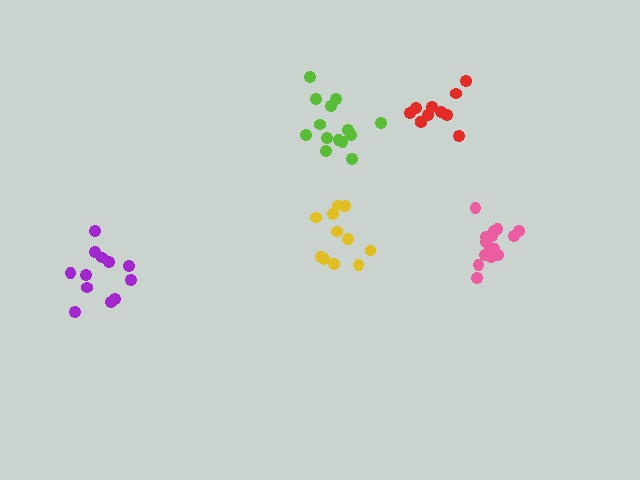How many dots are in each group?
Group 1: 15 dots, Group 2: 14 dots, Group 3: 11 dots, Group 4: 12 dots, Group 5: 11 dots (63 total).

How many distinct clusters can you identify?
There are 5 distinct clusters.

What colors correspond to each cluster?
The clusters are colored: pink, lime, red, purple, yellow.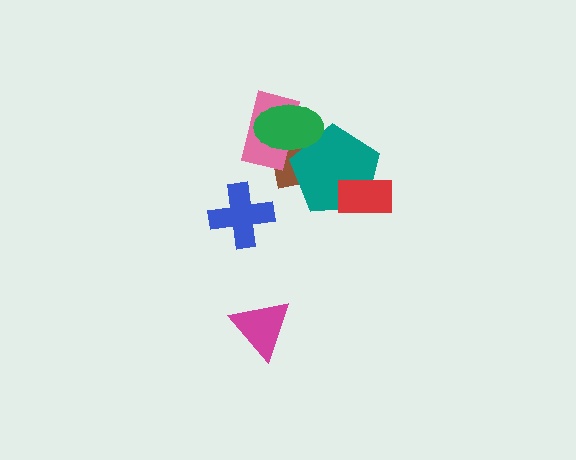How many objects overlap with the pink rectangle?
2 objects overlap with the pink rectangle.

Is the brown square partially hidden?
Yes, it is partially covered by another shape.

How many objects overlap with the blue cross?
0 objects overlap with the blue cross.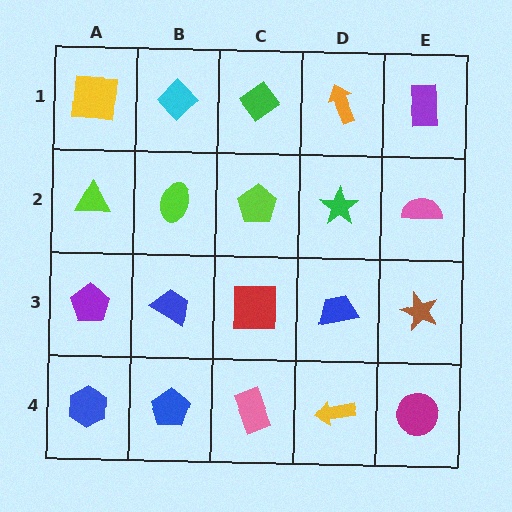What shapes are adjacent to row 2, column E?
A purple rectangle (row 1, column E), a brown star (row 3, column E), a green star (row 2, column D).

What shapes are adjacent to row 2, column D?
An orange arrow (row 1, column D), a blue trapezoid (row 3, column D), a lime pentagon (row 2, column C), a pink semicircle (row 2, column E).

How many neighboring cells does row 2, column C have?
4.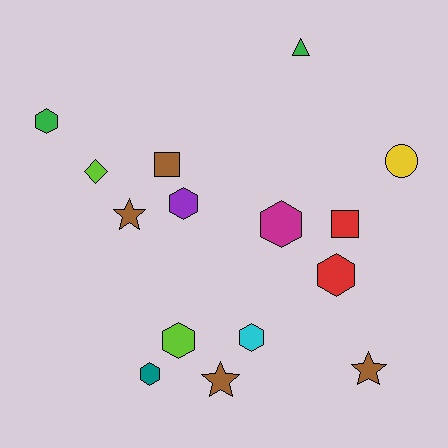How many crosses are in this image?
There are no crosses.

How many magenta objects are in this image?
There is 1 magenta object.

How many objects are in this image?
There are 15 objects.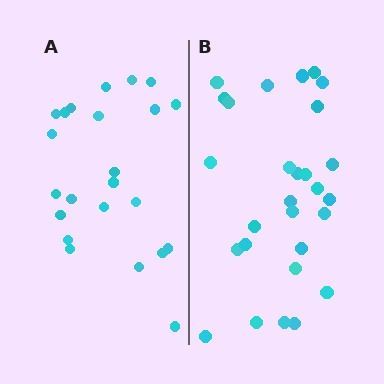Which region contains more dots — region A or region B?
Region B (the right region) has more dots.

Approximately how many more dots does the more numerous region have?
Region B has about 5 more dots than region A.